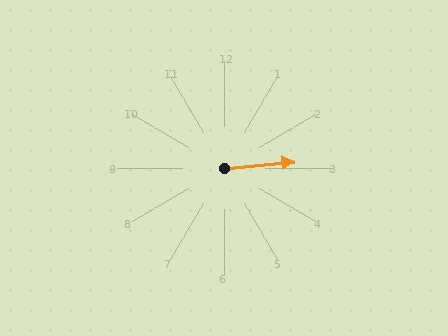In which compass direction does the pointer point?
East.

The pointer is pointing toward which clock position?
Roughly 3 o'clock.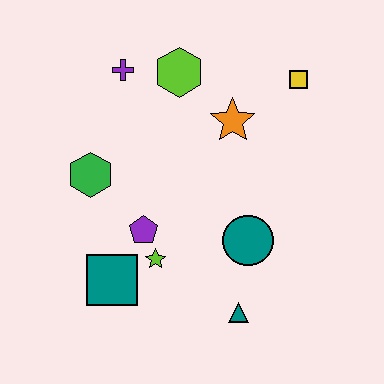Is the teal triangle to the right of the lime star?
Yes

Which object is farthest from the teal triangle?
The purple cross is farthest from the teal triangle.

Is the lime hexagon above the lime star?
Yes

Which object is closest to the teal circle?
The teal triangle is closest to the teal circle.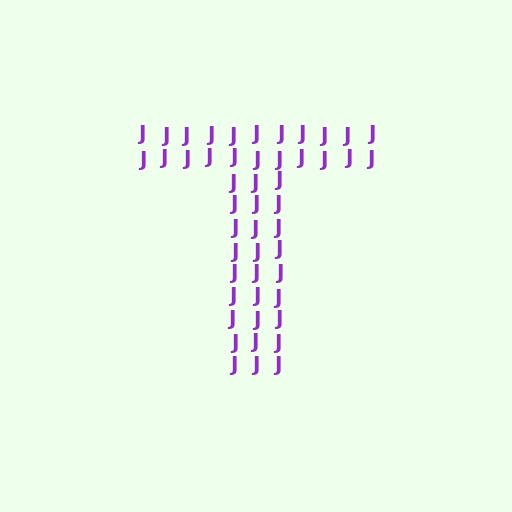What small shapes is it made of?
It is made of small letter J's.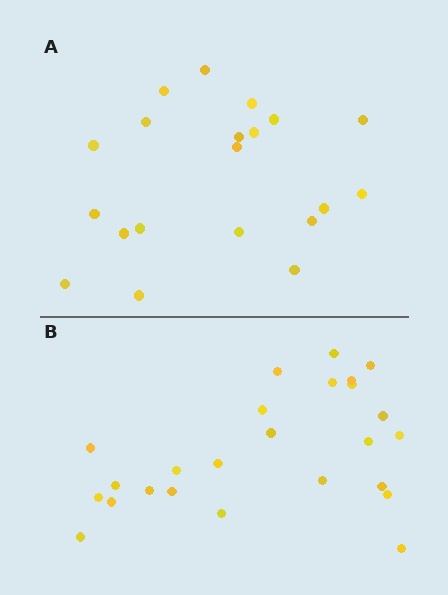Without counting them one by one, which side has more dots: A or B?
Region B (the bottom region) has more dots.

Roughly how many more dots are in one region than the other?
Region B has about 5 more dots than region A.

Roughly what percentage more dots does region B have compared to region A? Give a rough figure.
About 25% more.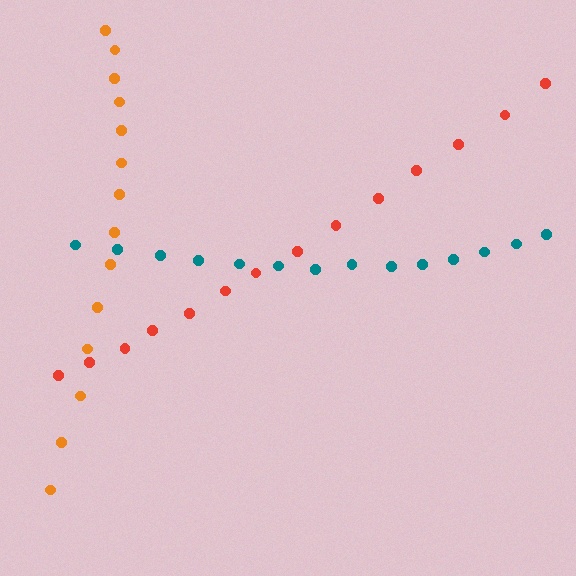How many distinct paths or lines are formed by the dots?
There are 3 distinct paths.